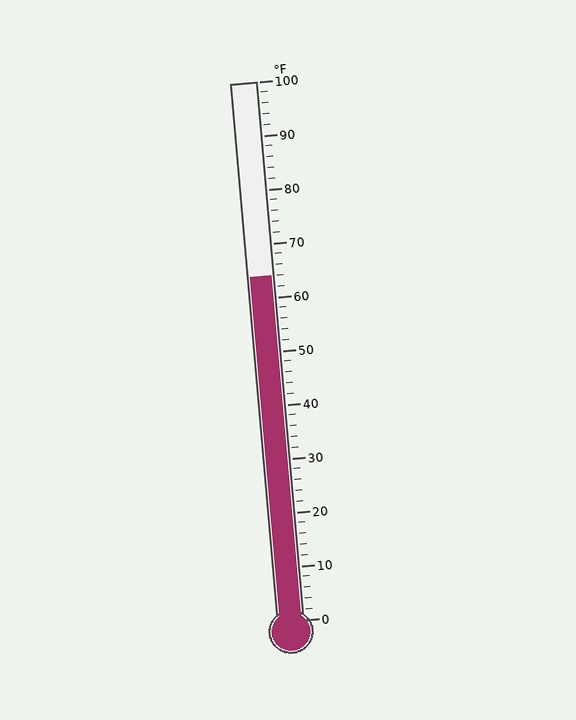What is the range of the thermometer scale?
The thermometer scale ranges from 0°F to 100°F.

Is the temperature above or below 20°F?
The temperature is above 20°F.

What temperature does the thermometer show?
The thermometer shows approximately 64°F.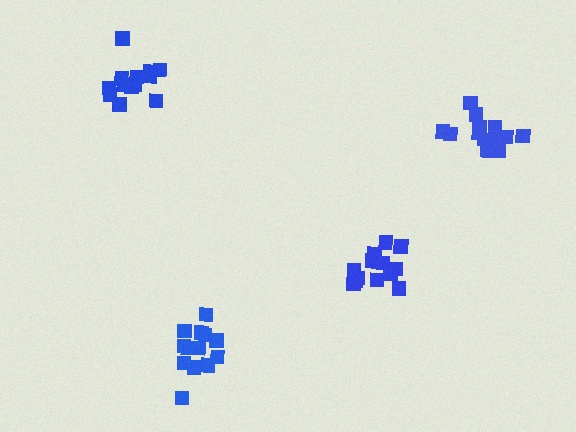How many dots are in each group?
Group 1: 13 dots, Group 2: 15 dots, Group 3: 14 dots, Group 4: 14 dots (56 total).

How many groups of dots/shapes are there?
There are 4 groups.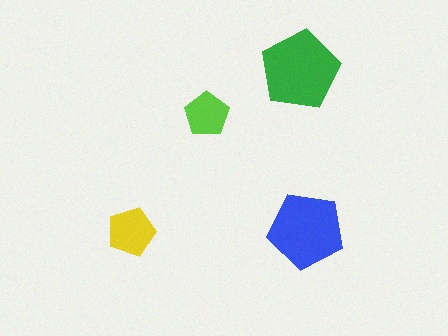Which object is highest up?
The green pentagon is topmost.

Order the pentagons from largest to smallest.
the green one, the blue one, the yellow one, the lime one.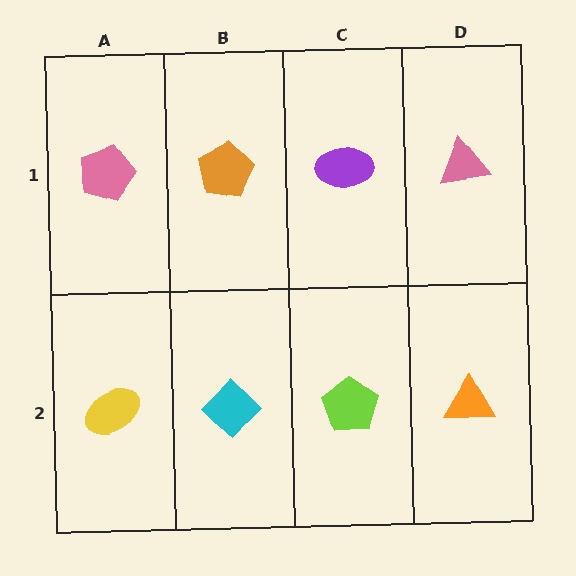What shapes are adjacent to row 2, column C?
A purple ellipse (row 1, column C), a cyan diamond (row 2, column B), an orange triangle (row 2, column D).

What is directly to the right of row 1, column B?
A purple ellipse.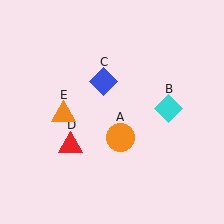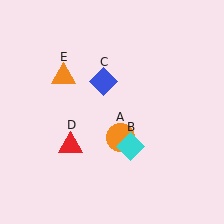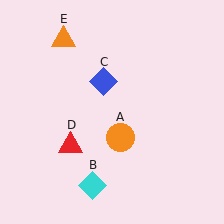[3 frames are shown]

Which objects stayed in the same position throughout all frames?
Orange circle (object A) and blue diamond (object C) and red triangle (object D) remained stationary.